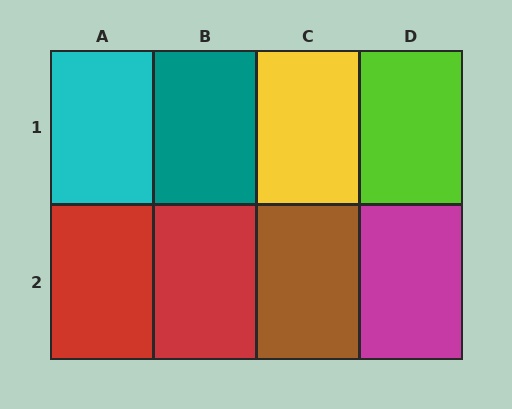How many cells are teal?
1 cell is teal.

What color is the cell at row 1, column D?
Lime.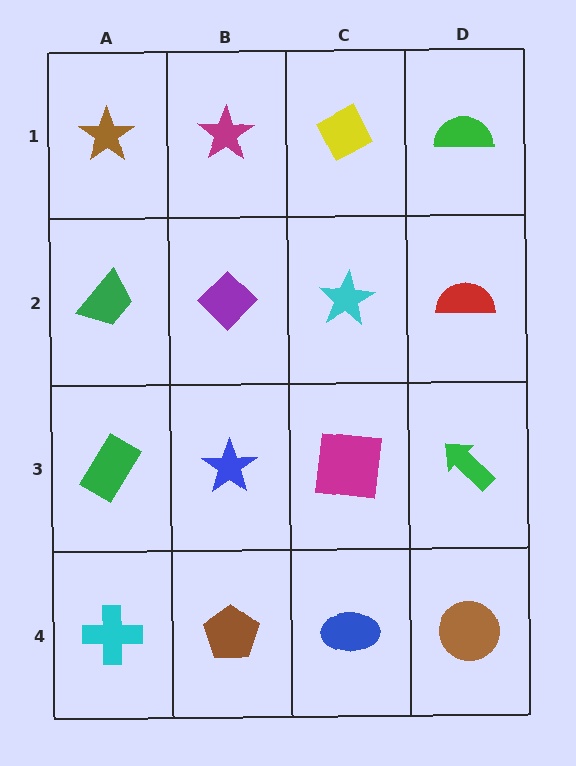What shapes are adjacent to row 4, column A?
A green rectangle (row 3, column A), a brown pentagon (row 4, column B).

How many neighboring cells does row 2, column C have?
4.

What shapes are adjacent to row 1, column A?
A green trapezoid (row 2, column A), a magenta star (row 1, column B).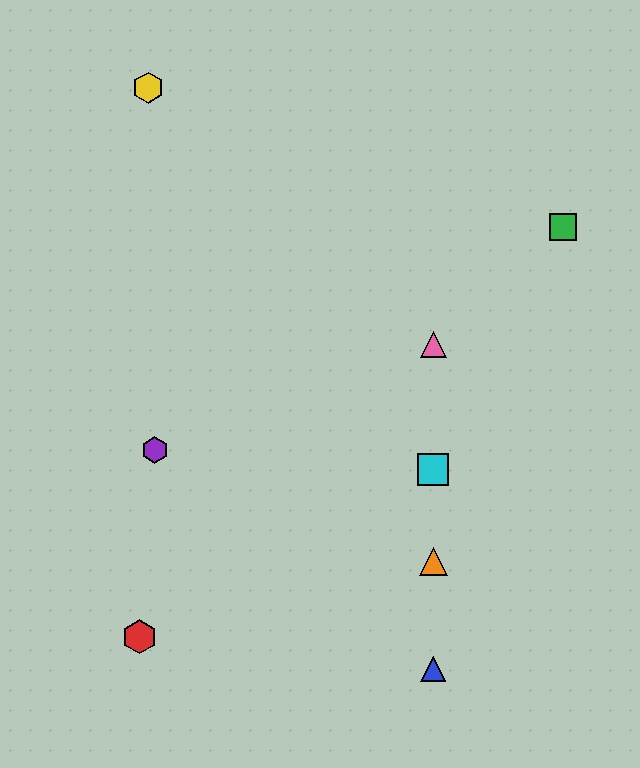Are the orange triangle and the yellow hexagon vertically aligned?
No, the orange triangle is at x≈433 and the yellow hexagon is at x≈148.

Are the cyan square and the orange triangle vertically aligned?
Yes, both are at x≈433.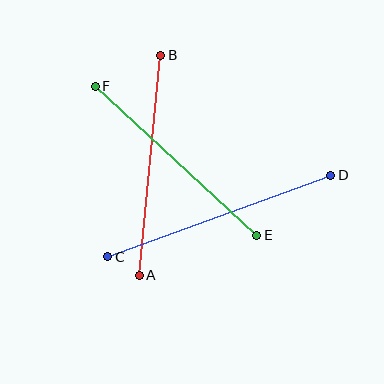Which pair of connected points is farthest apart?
Points C and D are farthest apart.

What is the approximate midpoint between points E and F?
The midpoint is at approximately (176, 161) pixels.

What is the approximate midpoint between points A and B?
The midpoint is at approximately (150, 165) pixels.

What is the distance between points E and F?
The distance is approximately 220 pixels.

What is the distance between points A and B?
The distance is approximately 221 pixels.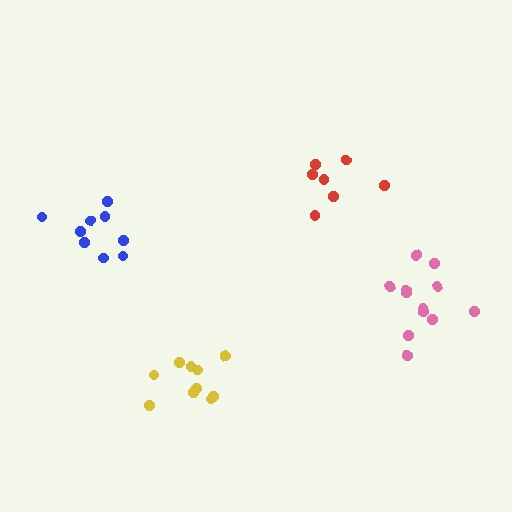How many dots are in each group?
Group 1: 9 dots, Group 2: 12 dots, Group 3: 10 dots, Group 4: 7 dots (38 total).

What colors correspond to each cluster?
The clusters are colored: blue, pink, yellow, red.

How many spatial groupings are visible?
There are 4 spatial groupings.